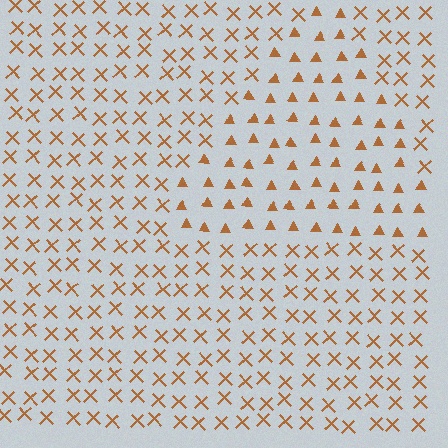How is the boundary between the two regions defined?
The boundary is defined by a change in element shape: triangles inside vs. X marks outside. All elements share the same color and spacing.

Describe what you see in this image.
The image is filled with small brown elements arranged in a uniform grid. A triangle-shaped region contains triangles, while the surrounding area contains X marks. The boundary is defined purely by the change in element shape.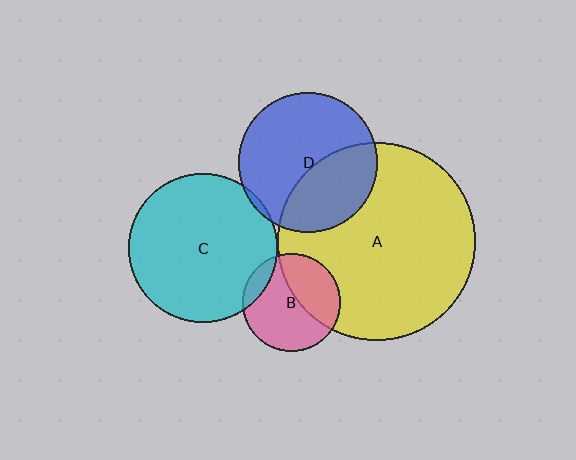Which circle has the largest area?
Circle A (yellow).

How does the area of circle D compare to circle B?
Approximately 2.0 times.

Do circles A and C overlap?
Yes.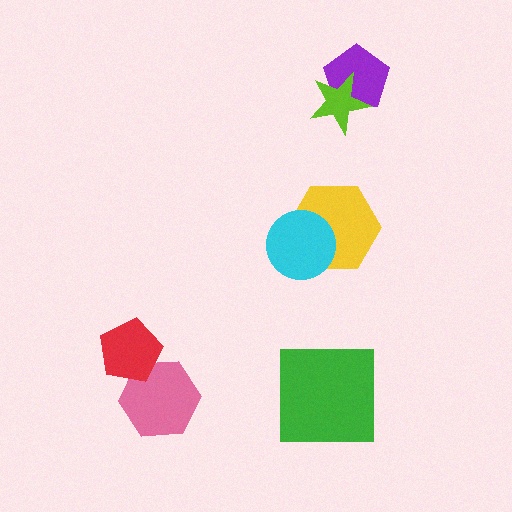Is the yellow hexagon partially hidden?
Yes, it is partially covered by another shape.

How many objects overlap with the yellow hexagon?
1 object overlaps with the yellow hexagon.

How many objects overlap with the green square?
0 objects overlap with the green square.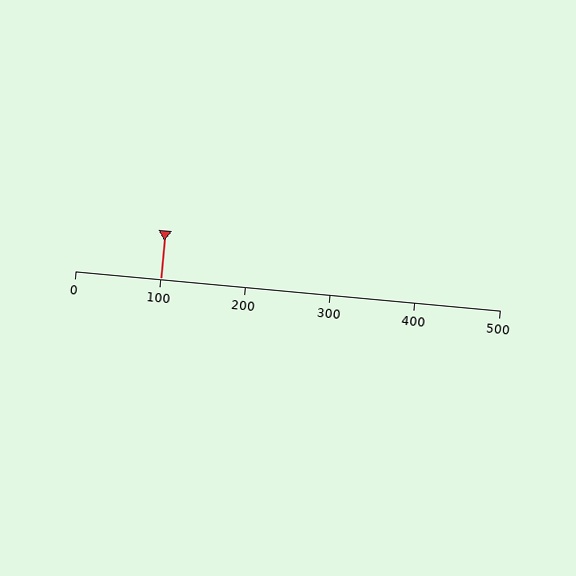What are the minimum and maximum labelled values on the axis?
The axis runs from 0 to 500.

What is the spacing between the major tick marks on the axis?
The major ticks are spaced 100 apart.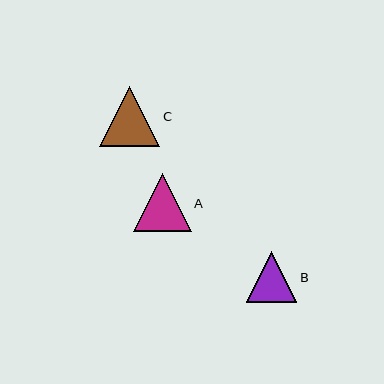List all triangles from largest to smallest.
From largest to smallest: C, A, B.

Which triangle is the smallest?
Triangle B is the smallest with a size of approximately 51 pixels.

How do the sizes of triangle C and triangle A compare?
Triangle C and triangle A are approximately the same size.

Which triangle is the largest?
Triangle C is the largest with a size of approximately 60 pixels.